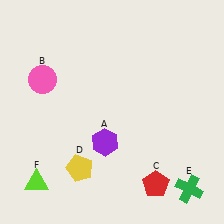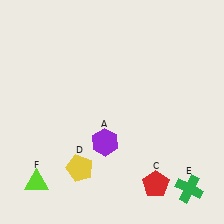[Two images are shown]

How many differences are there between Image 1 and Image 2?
There is 1 difference between the two images.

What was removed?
The pink circle (B) was removed in Image 2.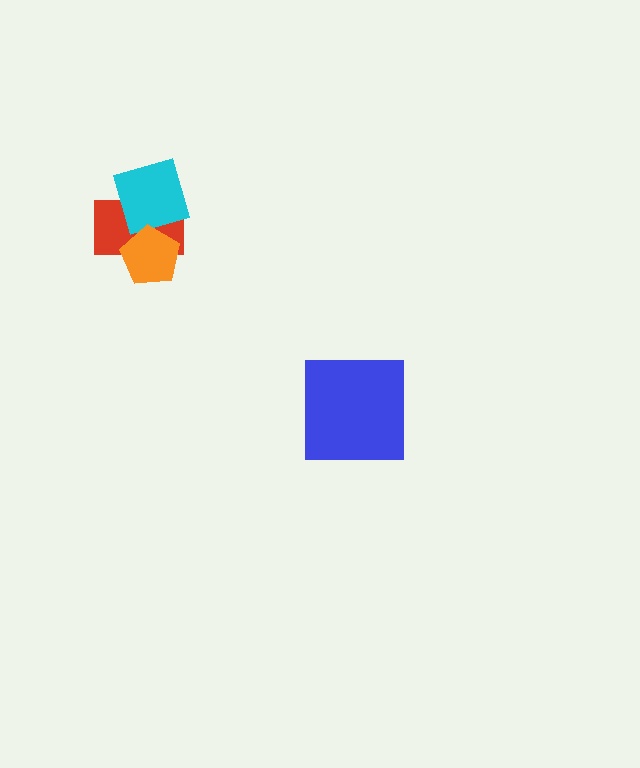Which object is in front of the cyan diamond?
The orange pentagon is in front of the cyan diamond.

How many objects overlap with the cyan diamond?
2 objects overlap with the cyan diamond.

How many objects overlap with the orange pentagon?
2 objects overlap with the orange pentagon.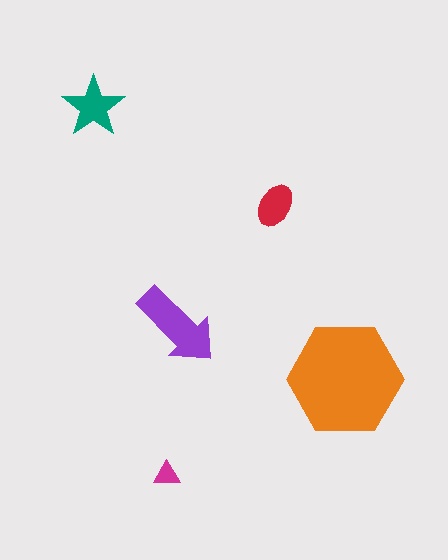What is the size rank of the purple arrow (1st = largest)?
2nd.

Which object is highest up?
The teal star is topmost.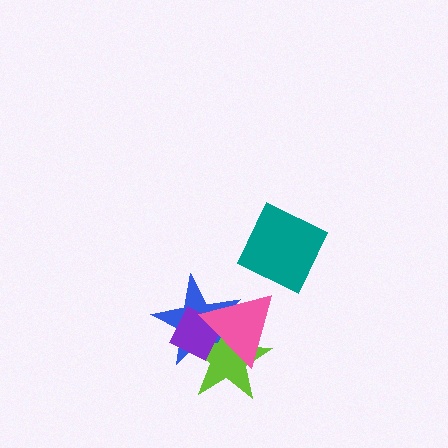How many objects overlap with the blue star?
3 objects overlap with the blue star.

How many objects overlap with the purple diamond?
3 objects overlap with the purple diamond.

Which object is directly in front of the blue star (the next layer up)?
The lime star is directly in front of the blue star.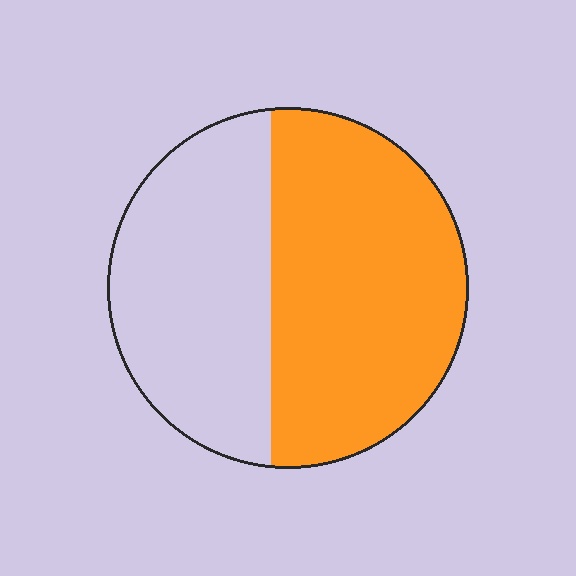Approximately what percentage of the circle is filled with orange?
Approximately 55%.